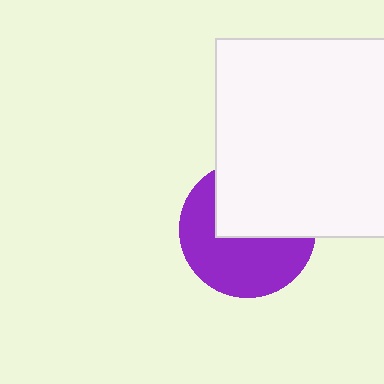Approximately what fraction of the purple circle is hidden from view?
Roughly 45% of the purple circle is hidden behind the white square.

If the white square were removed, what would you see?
You would see the complete purple circle.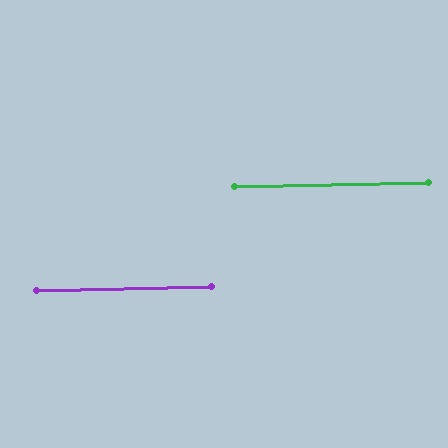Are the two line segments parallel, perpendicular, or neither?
Parallel — their directions differ by only 0.2°.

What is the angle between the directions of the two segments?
Approximately 0 degrees.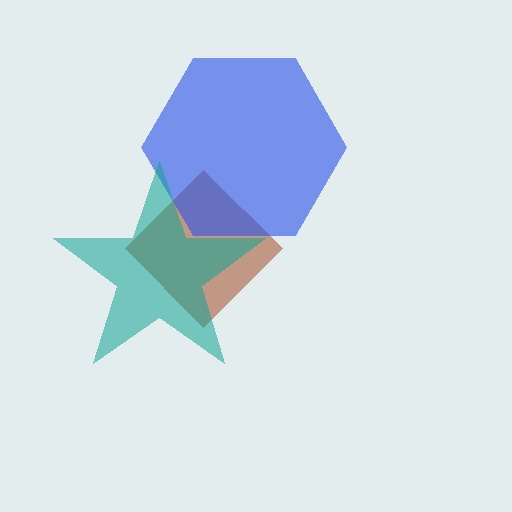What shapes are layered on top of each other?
The layered shapes are: a brown diamond, a blue hexagon, a teal star.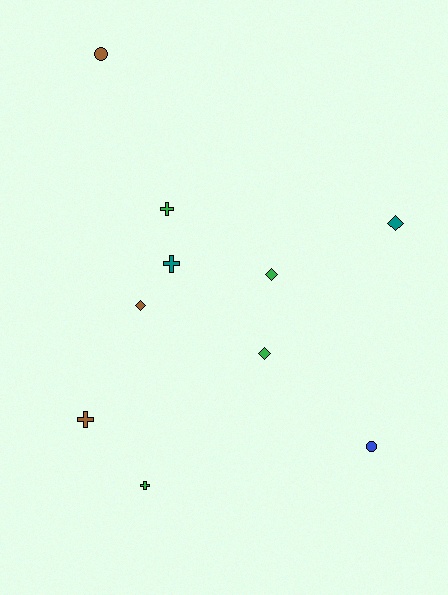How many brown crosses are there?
There is 1 brown cross.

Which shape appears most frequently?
Diamond, with 4 objects.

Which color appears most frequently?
Green, with 4 objects.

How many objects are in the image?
There are 10 objects.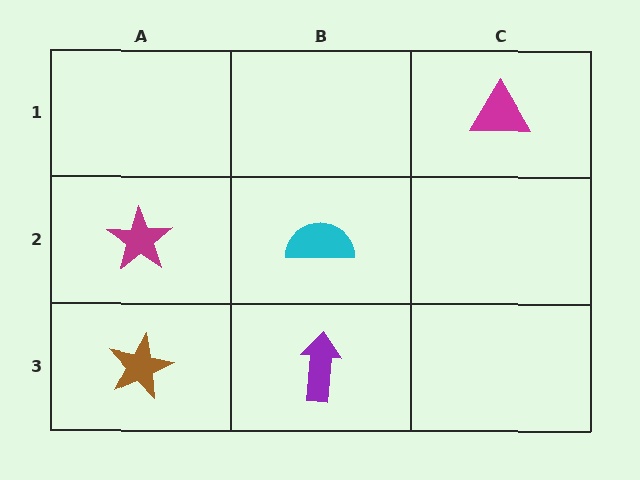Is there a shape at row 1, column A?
No, that cell is empty.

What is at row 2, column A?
A magenta star.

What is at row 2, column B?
A cyan semicircle.